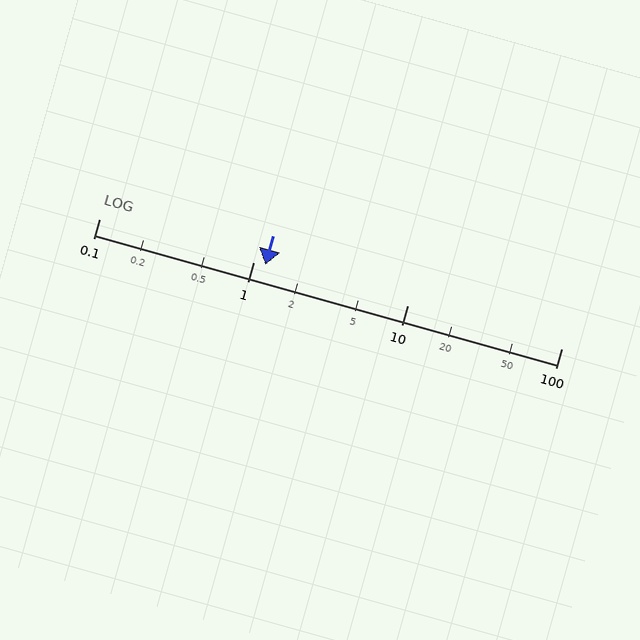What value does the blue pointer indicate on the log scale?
The pointer indicates approximately 1.2.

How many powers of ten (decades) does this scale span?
The scale spans 3 decades, from 0.1 to 100.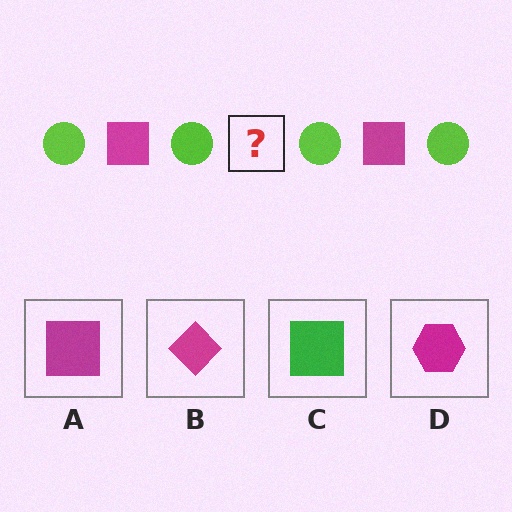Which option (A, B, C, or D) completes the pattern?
A.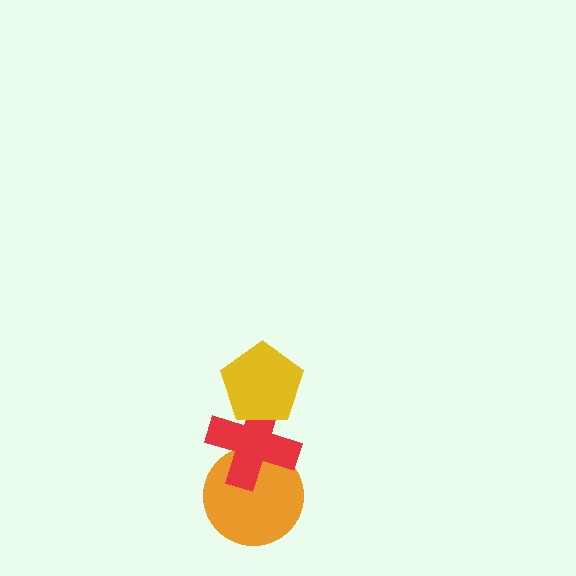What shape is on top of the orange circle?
The red cross is on top of the orange circle.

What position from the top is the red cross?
The red cross is 2nd from the top.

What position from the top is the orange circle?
The orange circle is 3rd from the top.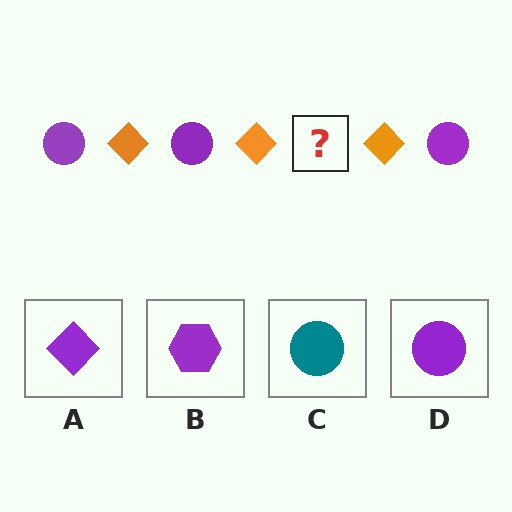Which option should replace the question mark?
Option D.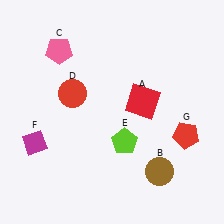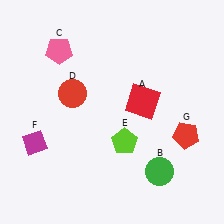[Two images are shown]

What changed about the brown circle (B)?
In Image 1, B is brown. In Image 2, it changed to green.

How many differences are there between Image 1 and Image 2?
There is 1 difference between the two images.